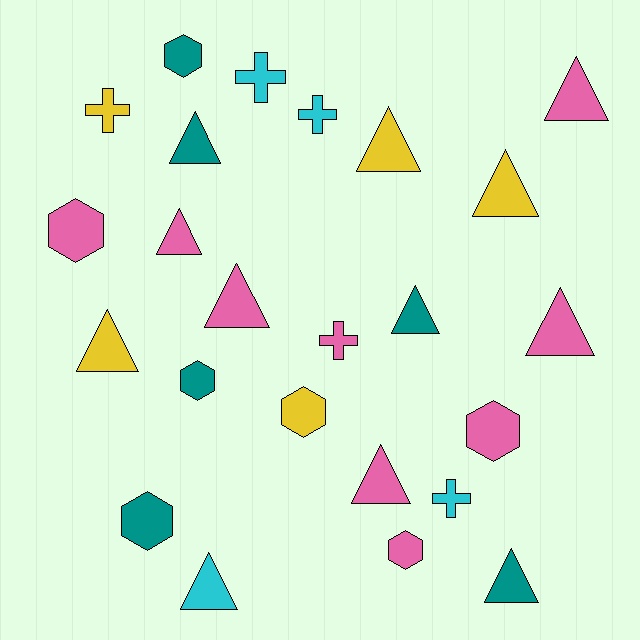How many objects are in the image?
There are 24 objects.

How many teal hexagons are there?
There are 3 teal hexagons.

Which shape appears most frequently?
Triangle, with 12 objects.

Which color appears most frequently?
Pink, with 9 objects.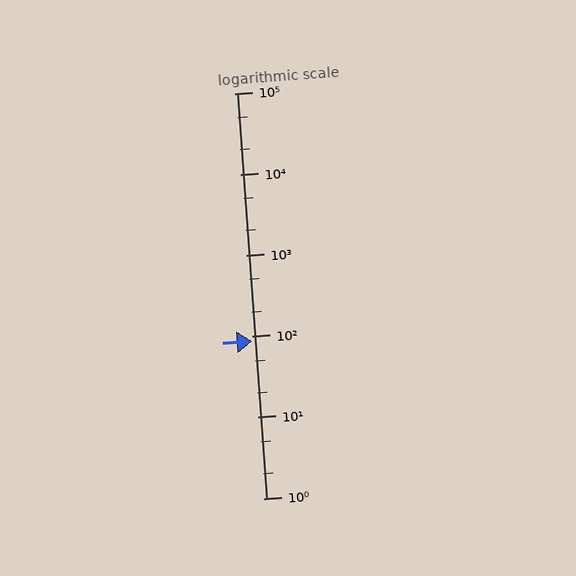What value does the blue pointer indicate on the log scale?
The pointer indicates approximately 87.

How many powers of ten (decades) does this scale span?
The scale spans 5 decades, from 1 to 100000.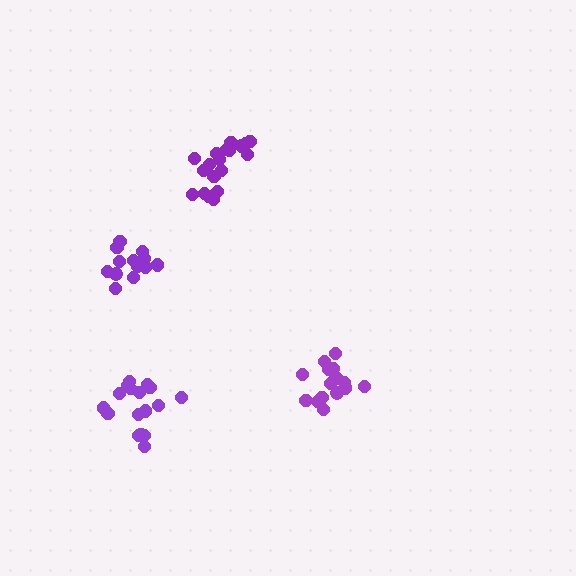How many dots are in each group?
Group 1: 19 dots, Group 2: 17 dots, Group 3: 17 dots, Group 4: 14 dots (67 total).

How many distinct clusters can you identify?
There are 4 distinct clusters.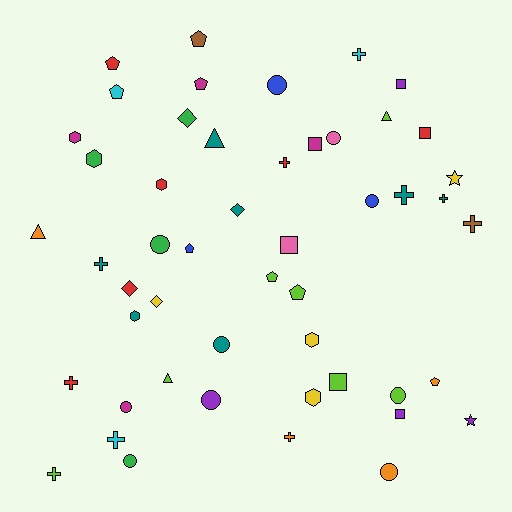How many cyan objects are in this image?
There are 3 cyan objects.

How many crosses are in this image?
There are 10 crosses.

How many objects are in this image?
There are 50 objects.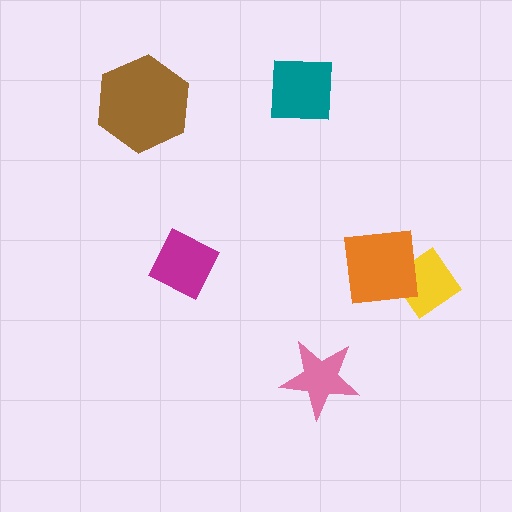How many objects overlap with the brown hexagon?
0 objects overlap with the brown hexagon.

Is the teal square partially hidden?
No, no other shape covers it.